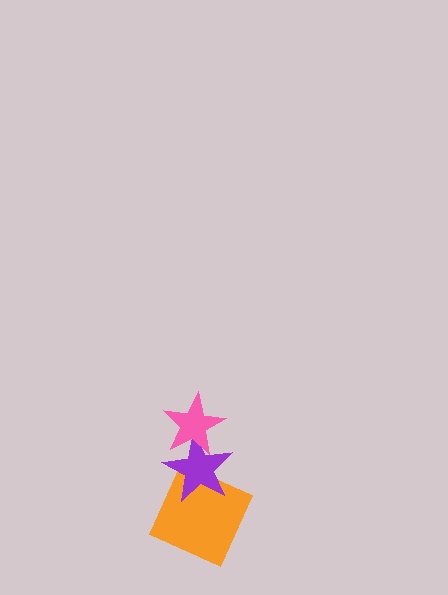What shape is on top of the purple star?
The pink star is on top of the purple star.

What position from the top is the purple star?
The purple star is 2nd from the top.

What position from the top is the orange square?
The orange square is 3rd from the top.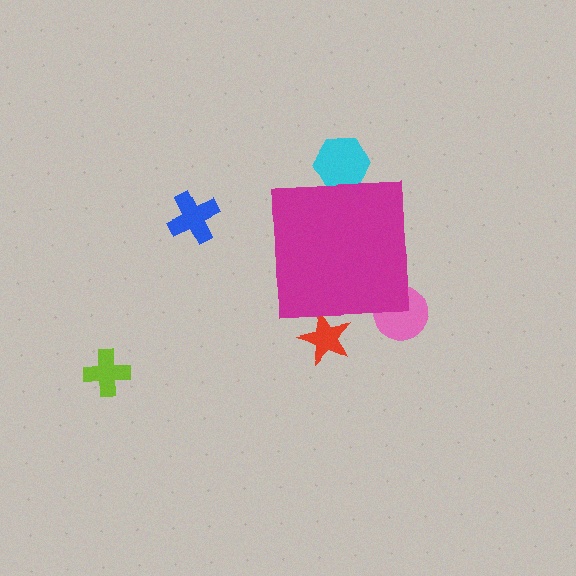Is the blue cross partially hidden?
No, the blue cross is fully visible.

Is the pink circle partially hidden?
Yes, the pink circle is partially hidden behind the magenta square.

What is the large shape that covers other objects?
A magenta square.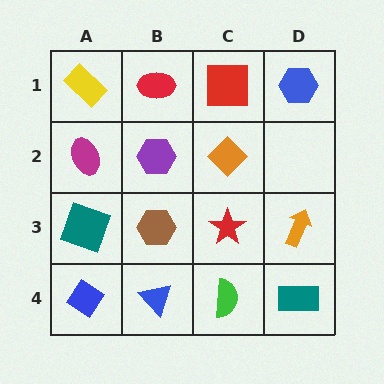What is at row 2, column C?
An orange diamond.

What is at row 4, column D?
A teal rectangle.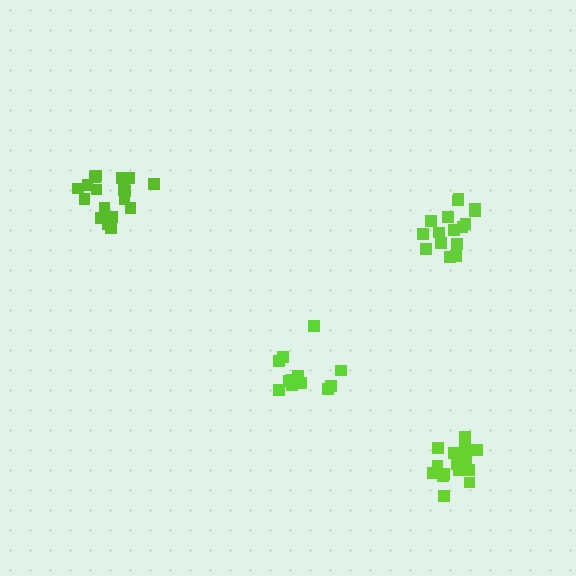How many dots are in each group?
Group 1: 16 dots, Group 2: 17 dots, Group 3: 18 dots, Group 4: 13 dots (64 total).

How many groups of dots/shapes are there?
There are 4 groups.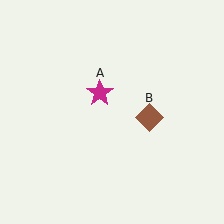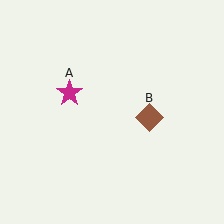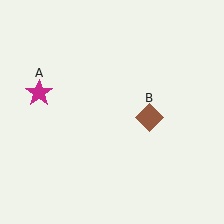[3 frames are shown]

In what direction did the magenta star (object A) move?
The magenta star (object A) moved left.